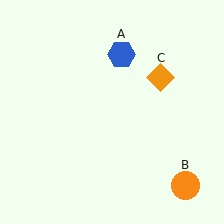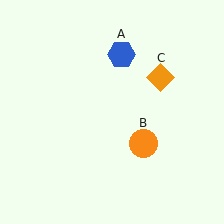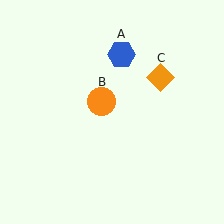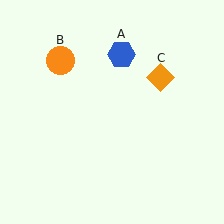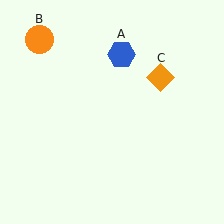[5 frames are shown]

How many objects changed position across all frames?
1 object changed position: orange circle (object B).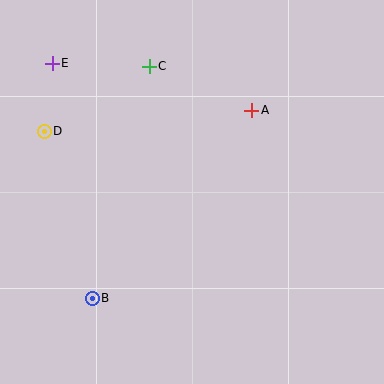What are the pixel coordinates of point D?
Point D is at (44, 131).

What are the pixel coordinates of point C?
Point C is at (149, 66).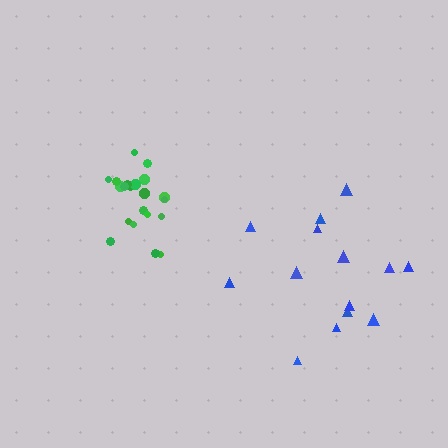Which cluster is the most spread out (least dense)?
Blue.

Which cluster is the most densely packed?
Green.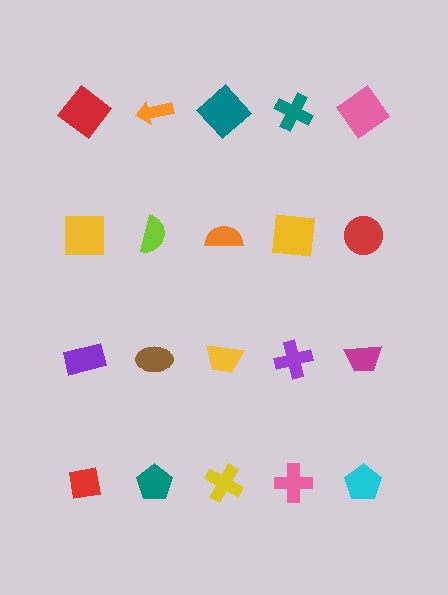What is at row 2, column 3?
An orange semicircle.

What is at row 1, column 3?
A teal diamond.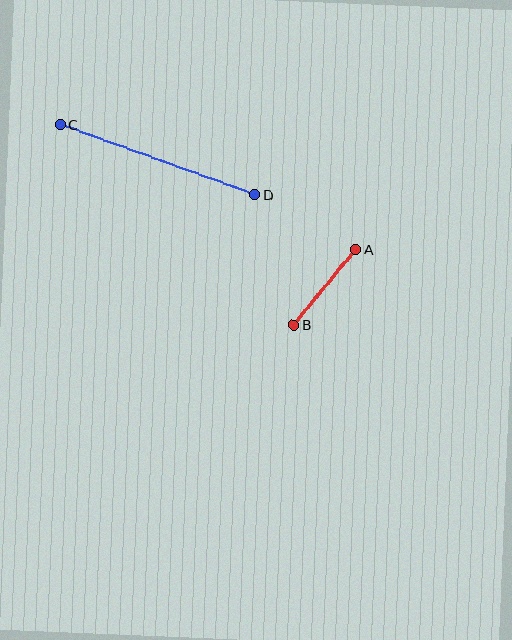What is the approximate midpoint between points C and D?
The midpoint is at approximately (158, 160) pixels.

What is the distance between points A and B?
The distance is approximately 98 pixels.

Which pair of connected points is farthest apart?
Points C and D are farthest apart.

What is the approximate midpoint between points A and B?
The midpoint is at approximately (325, 287) pixels.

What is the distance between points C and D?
The distance is approximately 207 pixels.